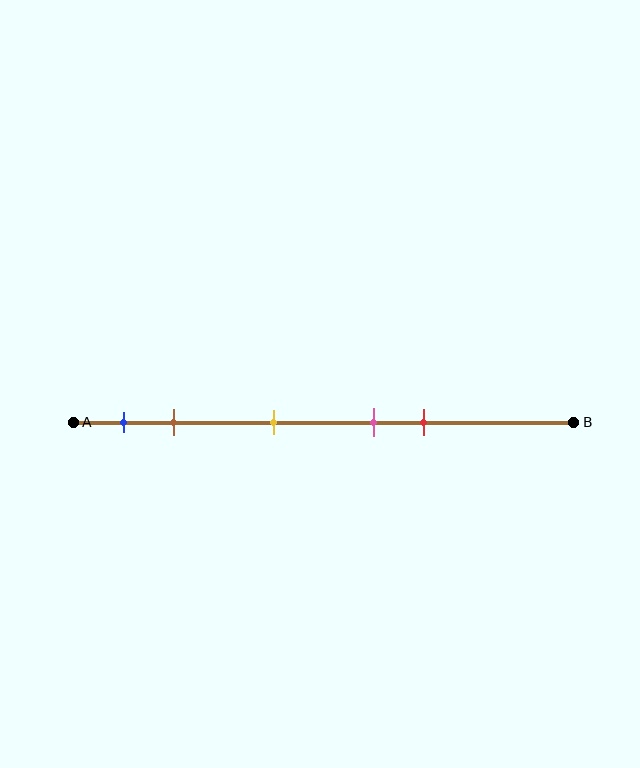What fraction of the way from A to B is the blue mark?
The blue mark is approximately 10% (0.1) of the way from A to B.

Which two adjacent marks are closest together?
The pink and red marks are the closest adjacent pair.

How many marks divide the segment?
There are 5 marks dividing the segment.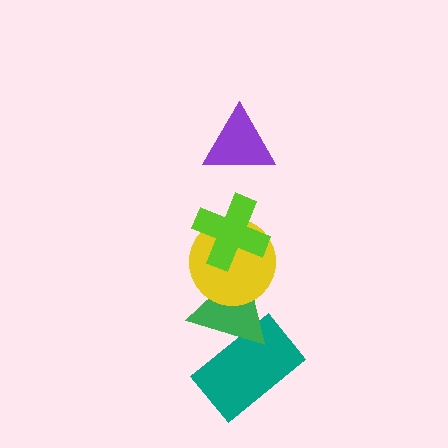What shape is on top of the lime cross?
The purple triangle is on top of the lime cross.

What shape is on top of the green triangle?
The yellow circle is on top of the green triangle.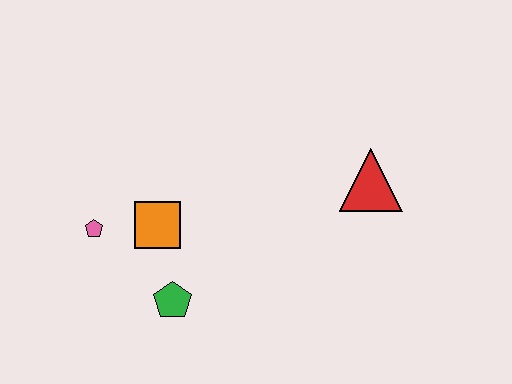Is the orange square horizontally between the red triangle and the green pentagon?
No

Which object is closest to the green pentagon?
The orange square is closest to the green pentagon.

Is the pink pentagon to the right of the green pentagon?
No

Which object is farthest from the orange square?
The red triangle is farthest from the orange square.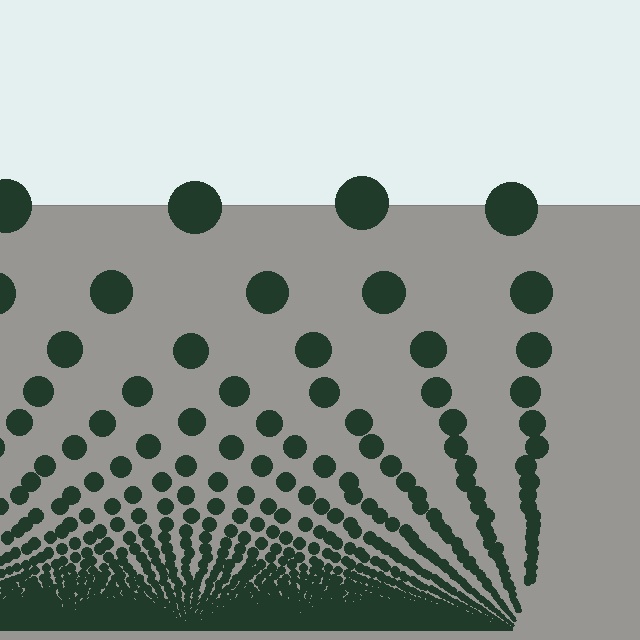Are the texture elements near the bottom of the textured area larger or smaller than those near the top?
Smaller. The gradient is inverted — elements near the bottom are smaller and denser.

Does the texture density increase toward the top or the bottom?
Density increases toward the bottom.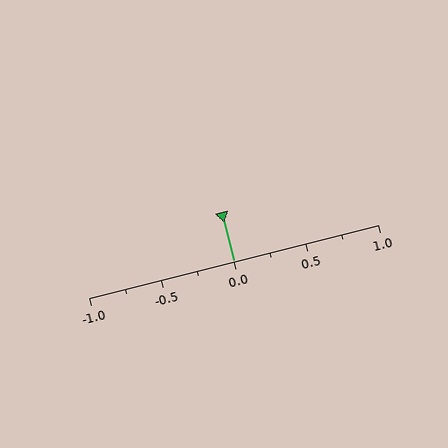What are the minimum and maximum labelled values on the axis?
The axis runs from -1.0 to 1.0.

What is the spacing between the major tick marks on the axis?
The major ticks are spaced 0.5 apart.